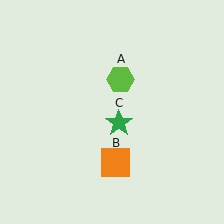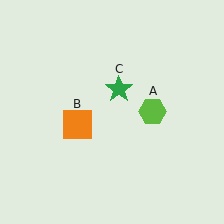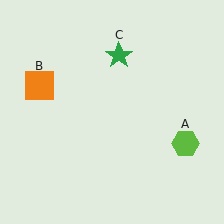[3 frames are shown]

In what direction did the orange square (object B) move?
The orange square (object B) moved up and to the left.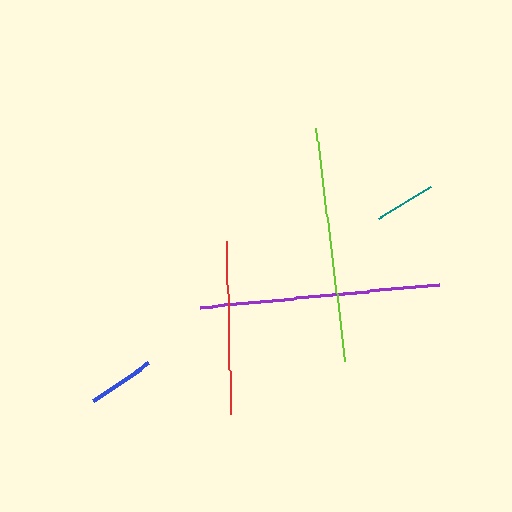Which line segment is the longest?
The purple line is the longest at approximately 241 pixels.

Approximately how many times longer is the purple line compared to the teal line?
The purple line is approximately 3.9 times the length of the teal line.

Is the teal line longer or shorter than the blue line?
The blue line is longer than the teal line.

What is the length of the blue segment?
The blue segment is approximately 68 pixels long.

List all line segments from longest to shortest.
From longest to shortest: purple, lime, red, blue, teal.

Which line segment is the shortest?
The teal line is the shortest at approximately 62 pixels.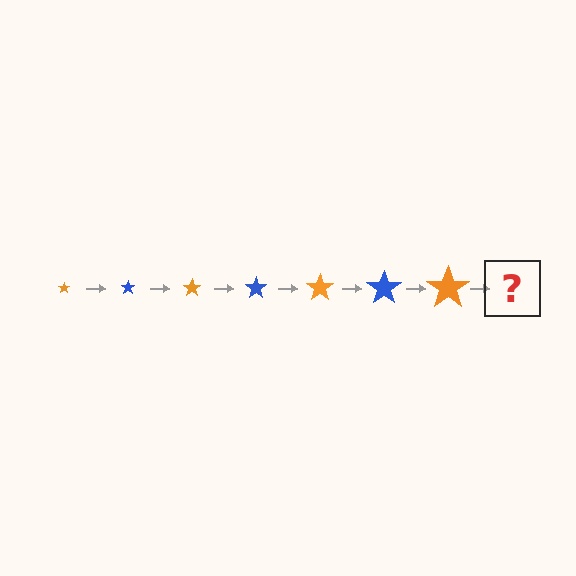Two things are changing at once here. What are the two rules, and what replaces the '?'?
The two rules are that the star grows larger each step and the color cycles through orange and blue. The '?' should be a blue star, larger than the previous one.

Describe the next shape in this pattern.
It should be a blue star, larger than the previous one.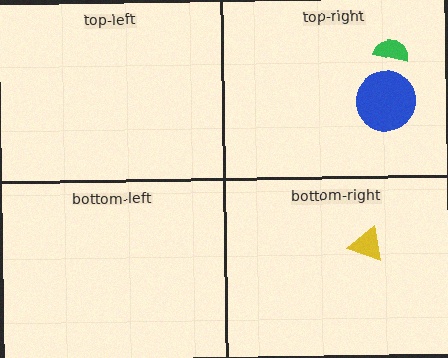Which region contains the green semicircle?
The top-right region.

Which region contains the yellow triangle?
The bottom-right region.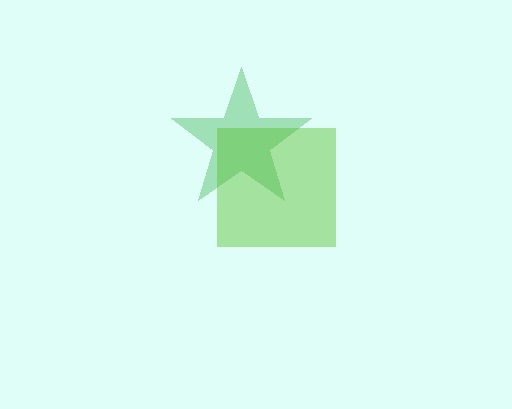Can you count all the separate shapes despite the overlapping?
Yes, there are 2 separate shapes.